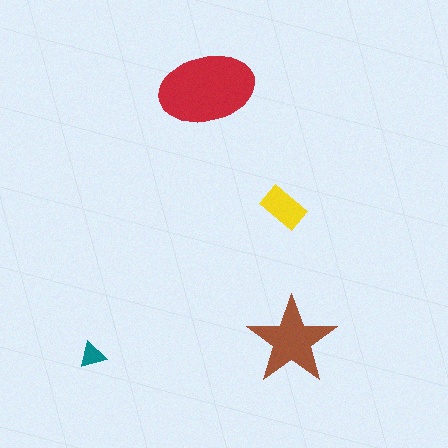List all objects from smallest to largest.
The teal triangle, the yellow rectangle, the brown star, the red ellipse.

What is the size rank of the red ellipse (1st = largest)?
1st.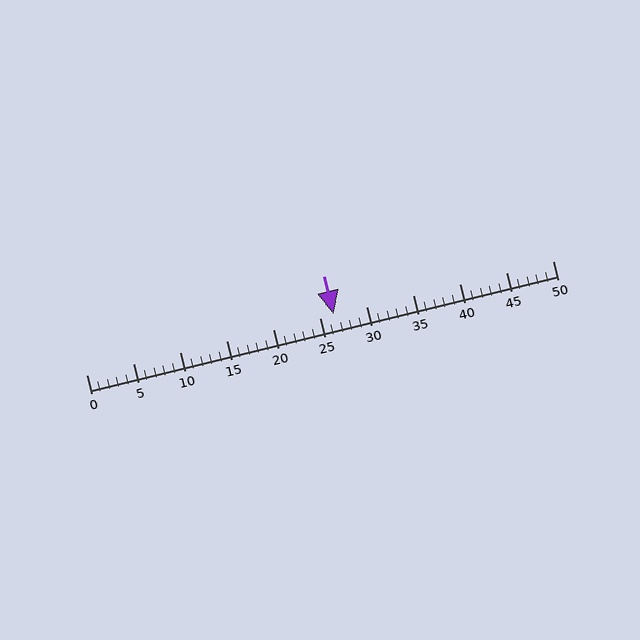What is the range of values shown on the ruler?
The ruler shows values from 0 to 50.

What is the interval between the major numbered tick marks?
The major tick marks are spaced 5 units apart.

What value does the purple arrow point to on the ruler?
The purple arrow points to approximately 26.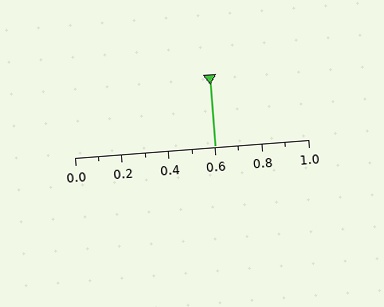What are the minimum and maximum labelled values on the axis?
The axis runs from 0.0 to 1.0.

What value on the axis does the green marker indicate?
The marker indicates approximately 0.6.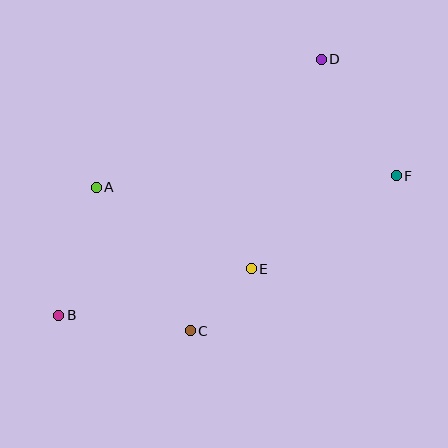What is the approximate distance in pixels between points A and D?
The distance between A and D is approximately 259 pixels.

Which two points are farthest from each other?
Points B and D are farthest from each other.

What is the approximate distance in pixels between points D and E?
The distance between D and E is approximately 221 pixels.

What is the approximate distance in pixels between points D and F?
The distance between D and F is approximately 139 pixels.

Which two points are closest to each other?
Points C and E are closest to each other.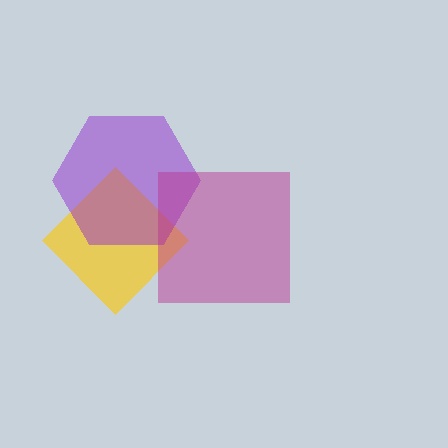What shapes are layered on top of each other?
The layered shapes are: a yellow diamond, a purple hexagon, a magenta square.